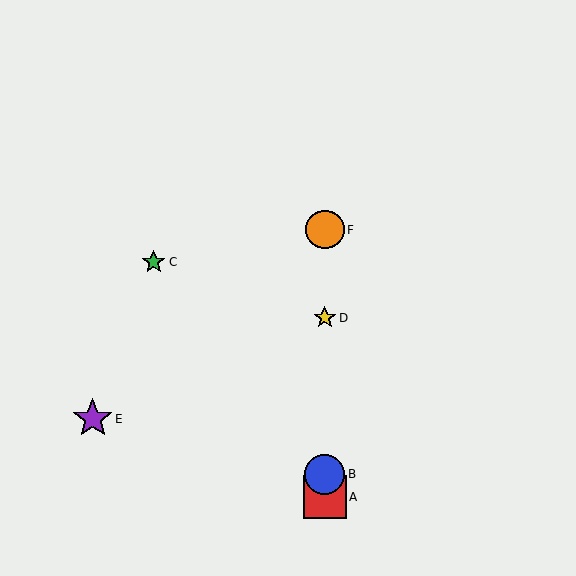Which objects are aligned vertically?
Objects A, B, D, F are aligned vertically.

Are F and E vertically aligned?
No, F is at x≈325 and E is at x≈93.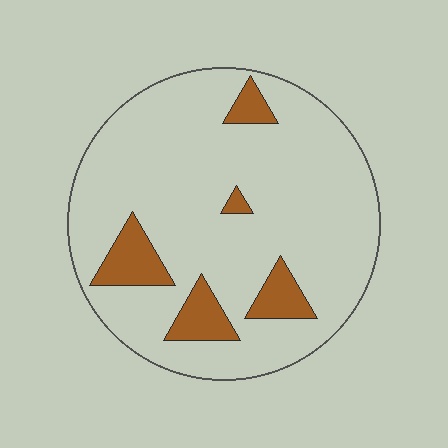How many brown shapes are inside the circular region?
5.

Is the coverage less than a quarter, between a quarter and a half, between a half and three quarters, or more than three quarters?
Less than a quarter.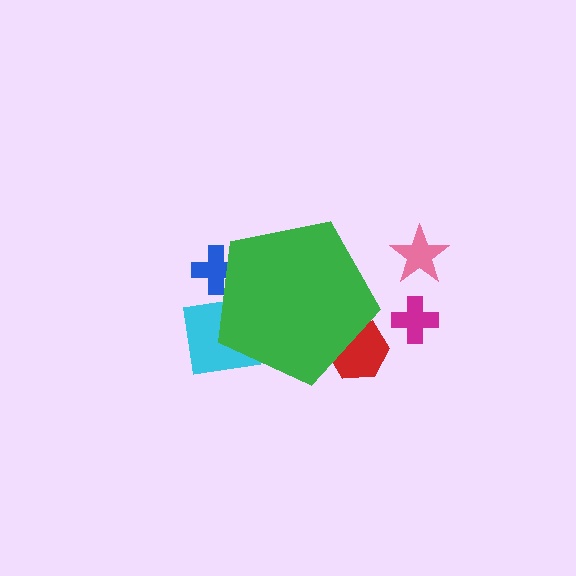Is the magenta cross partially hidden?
No, the magenta cross is fully visible.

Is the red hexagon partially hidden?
Yes, the red hexagon is partially hidden behind the green pentagon.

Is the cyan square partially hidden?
Yes, the cyan square is partially hidden behind the green pentagon.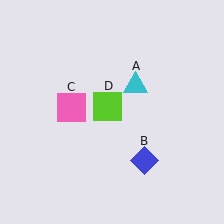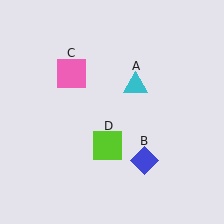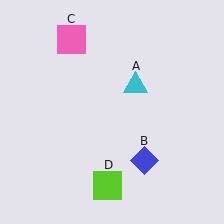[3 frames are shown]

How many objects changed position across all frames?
2 objects changed position: pink square (object C), lime square (object D).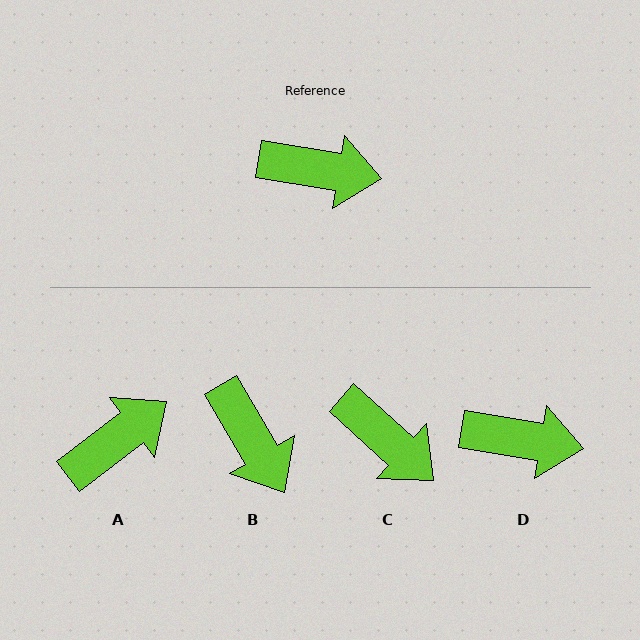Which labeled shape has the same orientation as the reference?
D.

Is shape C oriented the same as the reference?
No, it is off by about 33 degrees.